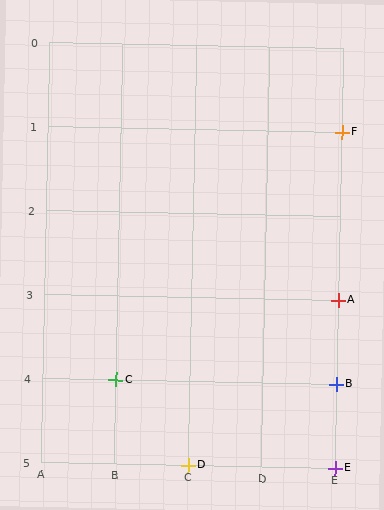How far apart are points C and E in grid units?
Points C and E are 3 columns and 1 row apart (about 3.2 grid units diagonally).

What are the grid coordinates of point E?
Point E is at grid coordinates (E, 5).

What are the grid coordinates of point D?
Point D is at grid coordinates (C, 5).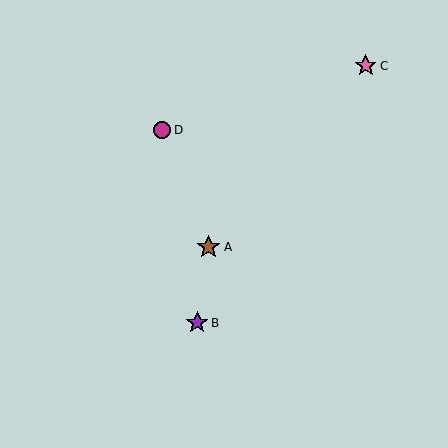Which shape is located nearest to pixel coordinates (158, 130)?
The magenta circle (labeled D) at (162, 130) is nearest to that location.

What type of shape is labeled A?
Shape A is a brown star.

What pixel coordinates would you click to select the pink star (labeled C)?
Click at (366, 66) to select the pink star C.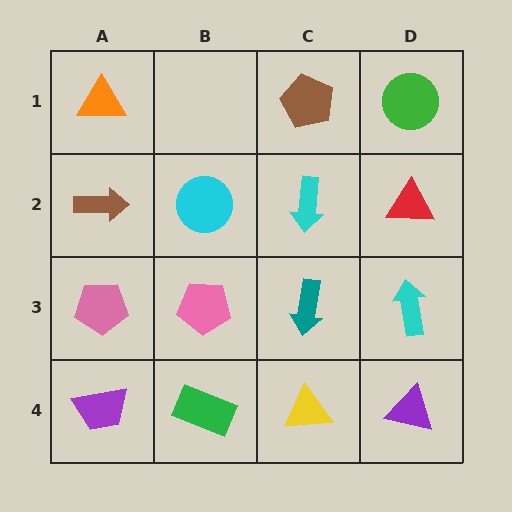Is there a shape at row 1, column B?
No, that cell is empty.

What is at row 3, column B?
A pink pentagon.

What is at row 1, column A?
An orange triangle.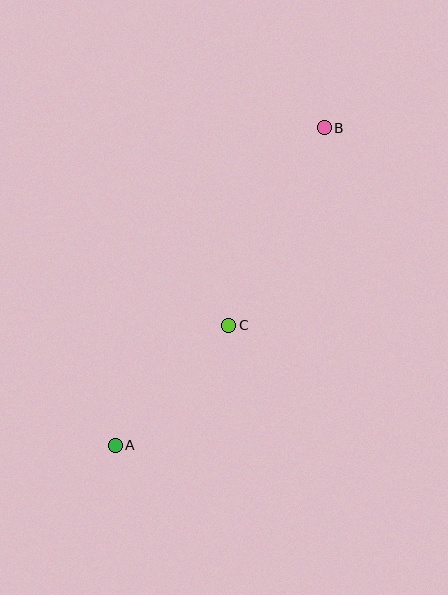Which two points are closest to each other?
Points A and C are closest to each other.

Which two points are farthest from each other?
Points A and B are farthest from each other.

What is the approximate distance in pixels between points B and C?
The distance between B and C is approximately 219 pixels.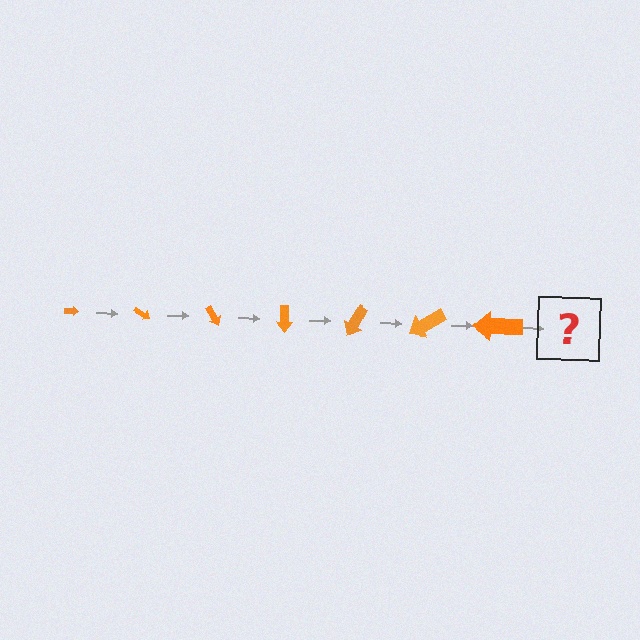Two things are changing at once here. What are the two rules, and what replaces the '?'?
The two rules are that the arrow grows larger each step and it rotates 30 degrees each step. The '?' should be an arrow, larger than the previous one and rotated 210 degrees from the start.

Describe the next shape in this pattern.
It should be an arrow, larger than the previous one and rotated 210 degrees from the start.